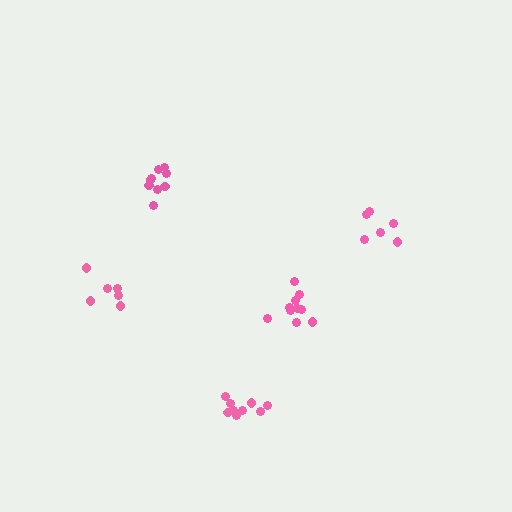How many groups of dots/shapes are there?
There are 5 groups.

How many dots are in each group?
Group 1: 9 dots, Group 2: 6 dots, Group 3: 6 dots, Group 4: 9 dots, Group 5: 10 dots (40 total).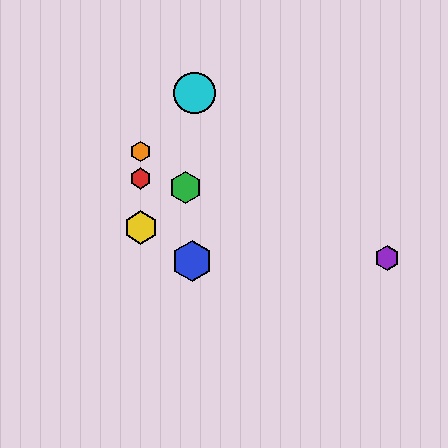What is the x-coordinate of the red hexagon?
The red hexagon is at x≈141.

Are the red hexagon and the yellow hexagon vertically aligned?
Yes, both are at x≈141.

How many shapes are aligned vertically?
3 shapes (the red hexagon, the yellow hexagon, the orange hexagon) are aligned vertically.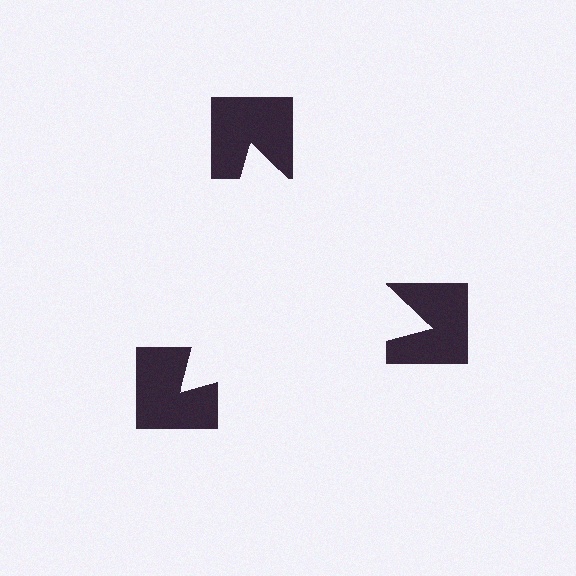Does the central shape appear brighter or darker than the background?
It typically appears slightly brighter than the background, even though no actual brightness change is drawn.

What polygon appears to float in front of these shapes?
An illusory triangle — its edges are inferred from the aligned wedge cuts in the notched squares, not physically drawn.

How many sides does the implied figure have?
3 sides.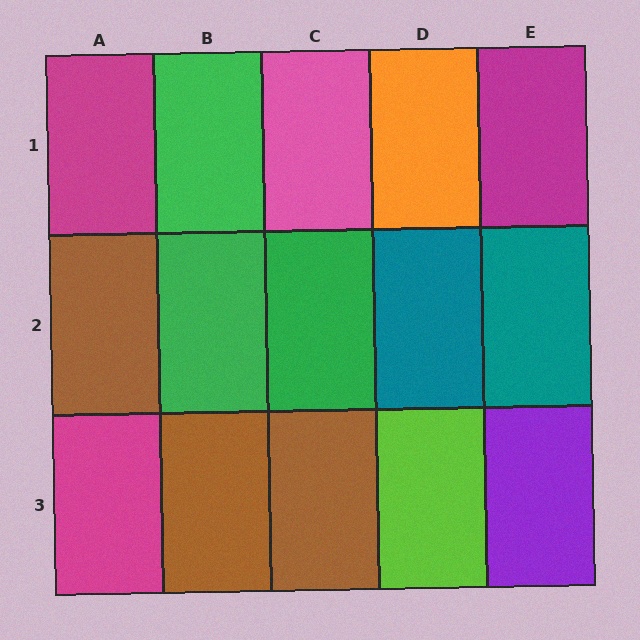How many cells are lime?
1 cell is lime.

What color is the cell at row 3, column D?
Lime.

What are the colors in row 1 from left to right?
Magenta, green, pink, orange, magenta.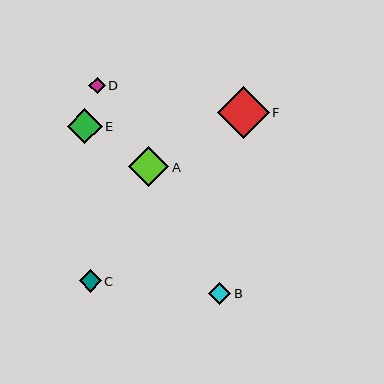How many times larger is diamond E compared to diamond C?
Diamond E is approximately 1.6 times the size of diamond C.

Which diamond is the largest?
Diamond F is the largest with a size of approximately 52 pixels.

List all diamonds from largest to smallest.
From largest to smallest: F, A, E, C, B, D.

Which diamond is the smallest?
Diamond D is the smallest with a size of approximately 16 pixels.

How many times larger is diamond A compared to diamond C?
Diamond A is approximately 1.8 times the size of diamond C.